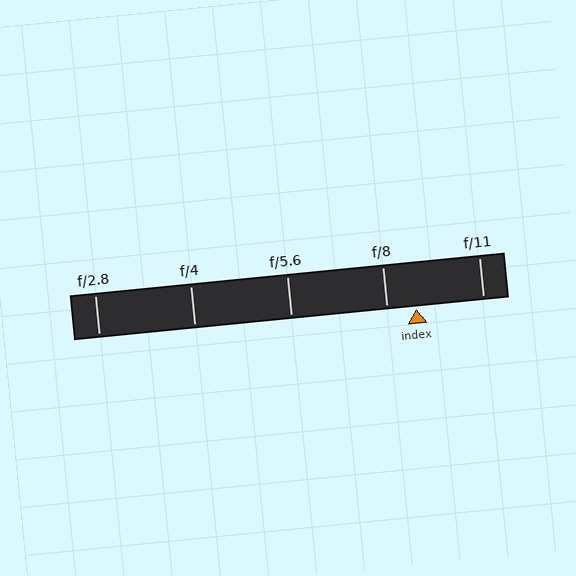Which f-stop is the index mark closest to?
The index mark is closest to f/8.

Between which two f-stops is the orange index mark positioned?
The index mark is between f/8 and f/11.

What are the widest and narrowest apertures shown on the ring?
The widest aperture shown is f/2.8 and the narrowest is f/11.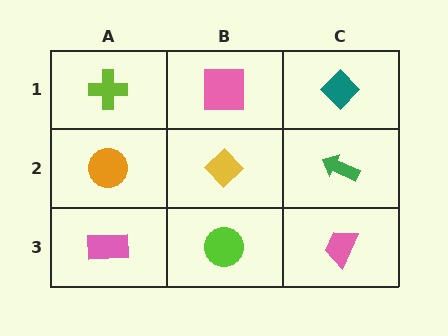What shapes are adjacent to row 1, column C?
A green arrow (row 2, column C), a pink square (row 1, column B).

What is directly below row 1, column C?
A green arrow.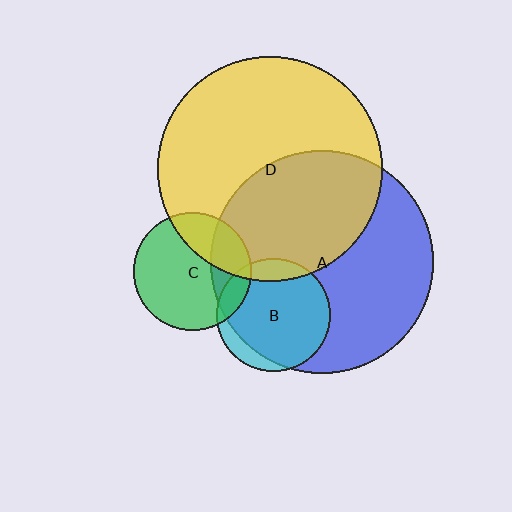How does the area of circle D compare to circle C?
Approximately 3.6 times.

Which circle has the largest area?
Circle D (yellow).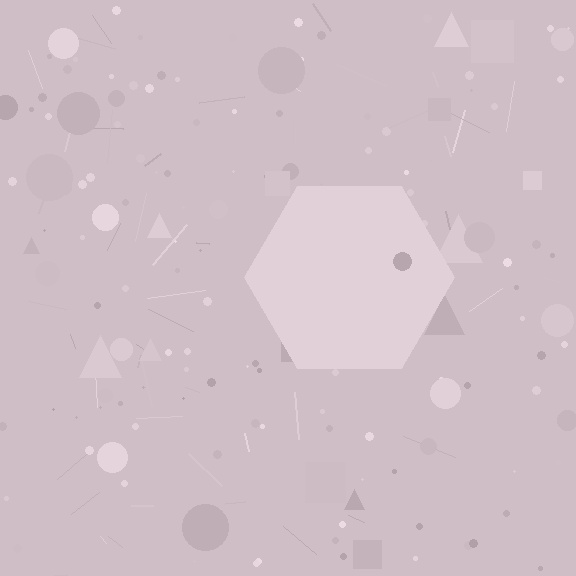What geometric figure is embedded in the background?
A hexagon is embedded in the background.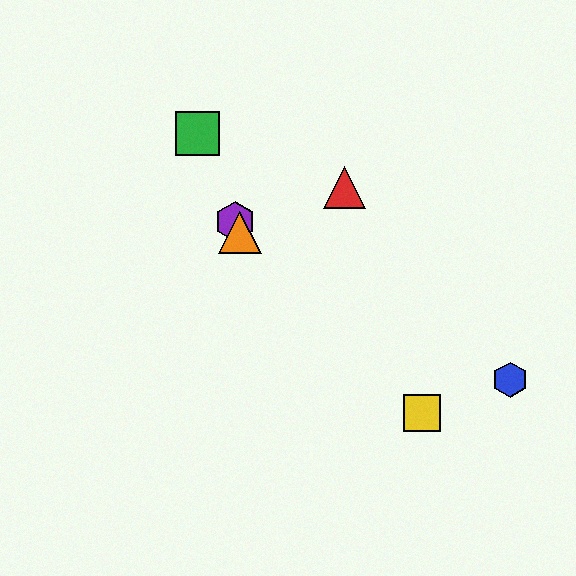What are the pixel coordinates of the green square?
The green square is at (197, 133).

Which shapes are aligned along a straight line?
The green square, the purple hexagon, the orange triangle are aligned along a straight line.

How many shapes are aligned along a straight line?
3 shapes (the green square, the purple hexagon, the orange triangle) are aligned along a straight line.